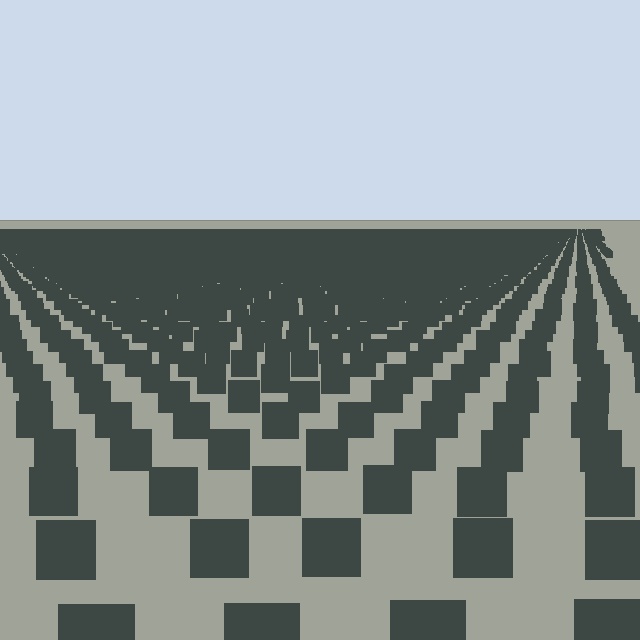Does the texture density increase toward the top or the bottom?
Density increases toward the top.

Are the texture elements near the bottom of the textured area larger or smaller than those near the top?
Larger. Near the bottom, elements are closer to the viewer and appear at a bigger on-screen size.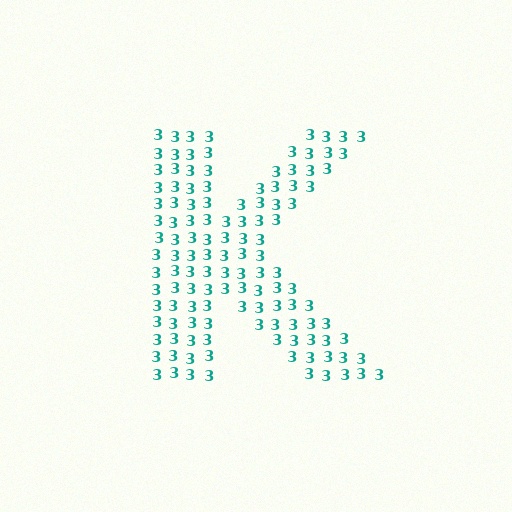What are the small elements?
The small elements are digit 3's.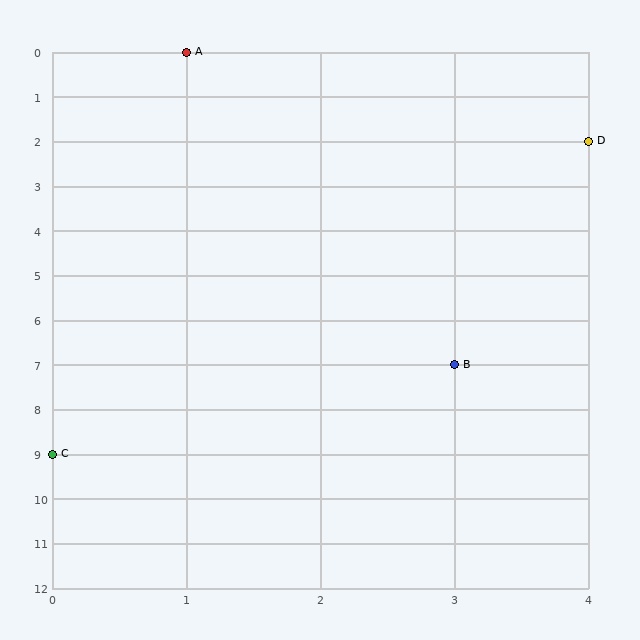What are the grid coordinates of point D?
Point D is at grid coordinates (4, 2).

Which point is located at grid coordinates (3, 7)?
Point B is at (3, 7).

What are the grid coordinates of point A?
Point A is at grid coordinates (1, 0).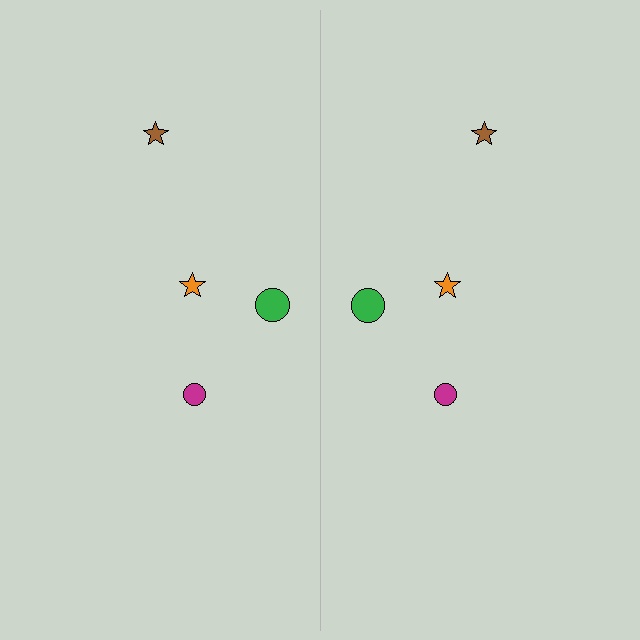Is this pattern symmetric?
Yes, this pattern has bilateral (reflection) symmetry.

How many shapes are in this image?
There are 8 shapes in this image.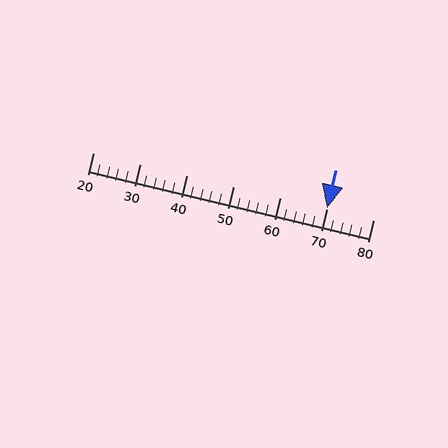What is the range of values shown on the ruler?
The ruler shows values from 20 to 80.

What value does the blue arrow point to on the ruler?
The blue arrow points to approximately 70.